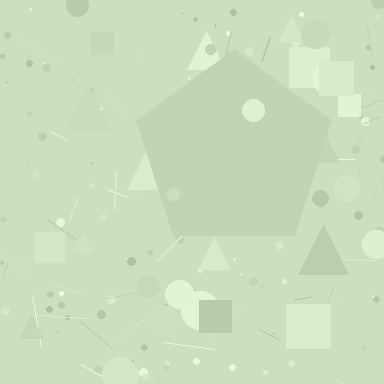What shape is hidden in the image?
A pentagon is hidden in the image.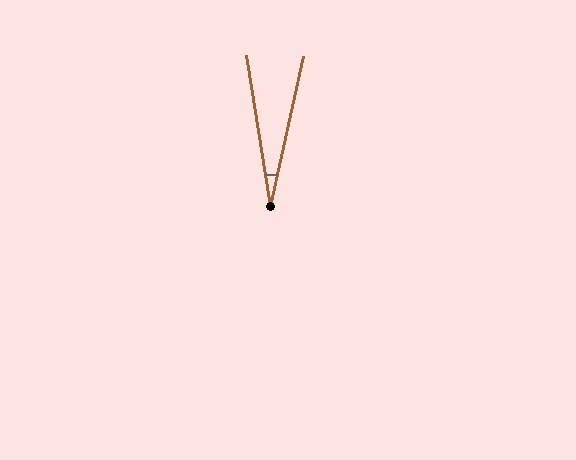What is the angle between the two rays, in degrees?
Approximately 22 degrees.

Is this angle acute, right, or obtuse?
It is acute.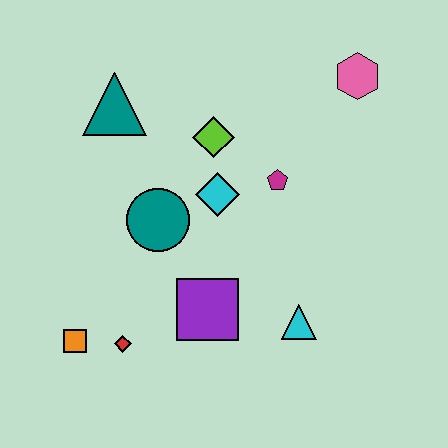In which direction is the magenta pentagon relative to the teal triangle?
The magenta pentagon is to the right of the teal triangle.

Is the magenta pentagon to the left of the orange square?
No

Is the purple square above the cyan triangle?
Yes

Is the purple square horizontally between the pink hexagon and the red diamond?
Yes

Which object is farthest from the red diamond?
The pink hexagon is farthest from the red diamond.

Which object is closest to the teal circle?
The cyan diamond is closest to the teal circle.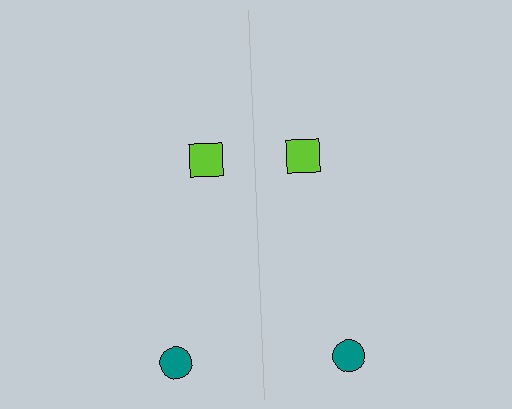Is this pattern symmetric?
Yes, this pattern has bilateral (reflection) symmetry.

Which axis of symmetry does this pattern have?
The pattern has a vertical axis of symmetry running through the center of the image.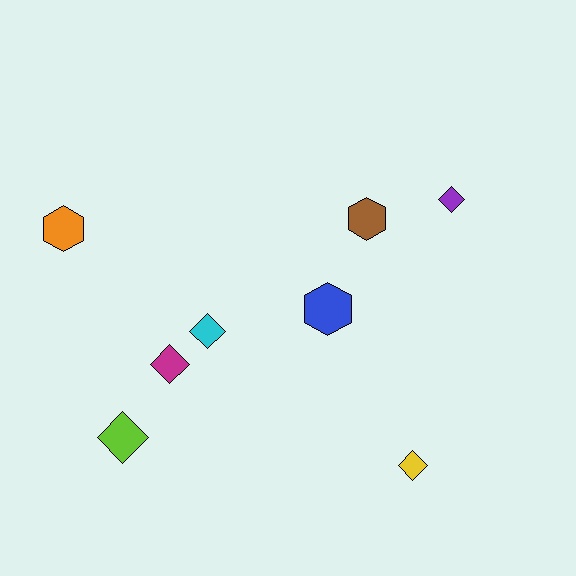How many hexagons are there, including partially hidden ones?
There are 3 hexagons.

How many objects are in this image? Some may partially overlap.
There are 8 objects.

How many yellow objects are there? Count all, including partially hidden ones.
There is 1 yellow object.